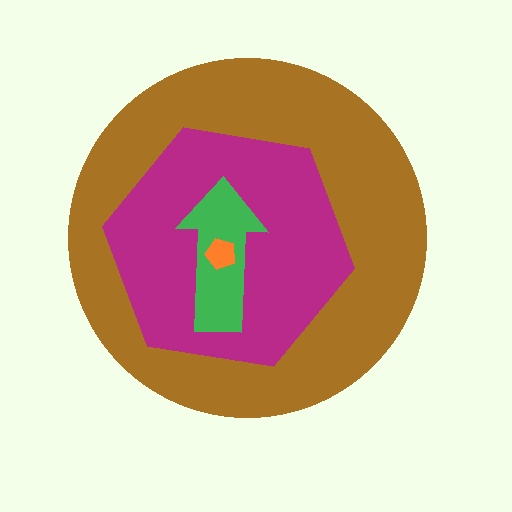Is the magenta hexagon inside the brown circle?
Yes.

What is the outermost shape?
The brown circle.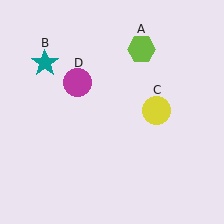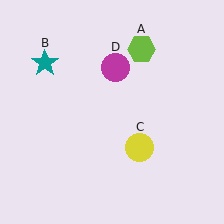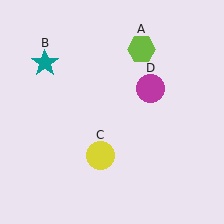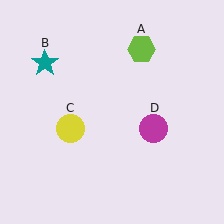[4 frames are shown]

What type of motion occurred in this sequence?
The yellow circle (object C), magenta circle (object D) rotated clockwise around the center of the scene.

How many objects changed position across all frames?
2 objects changed position: yellow circle (object C), magenta circle (object D).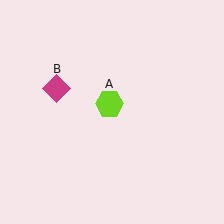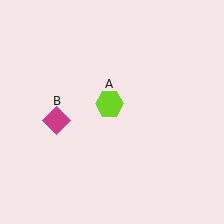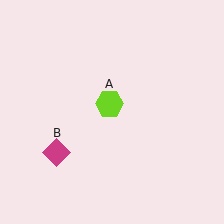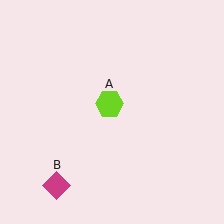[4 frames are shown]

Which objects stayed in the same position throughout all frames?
Lime hexagon (object A) remained stationary.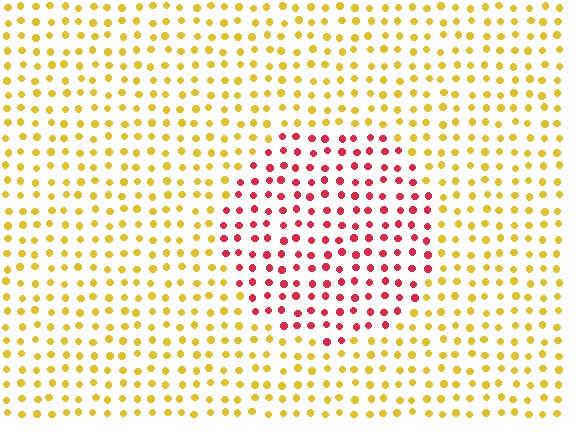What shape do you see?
I see a circle.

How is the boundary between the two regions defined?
The boundary is defined purely by a slight shift in hue (about 62 degrees). Spacing, size, and orientation are identical on both sides.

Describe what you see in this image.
The image is filled with small yellow elements in a uniform arrangement. A circle-shaped region is visible where the elements are tinted to a slightly different hue, forming a subtle color boundary.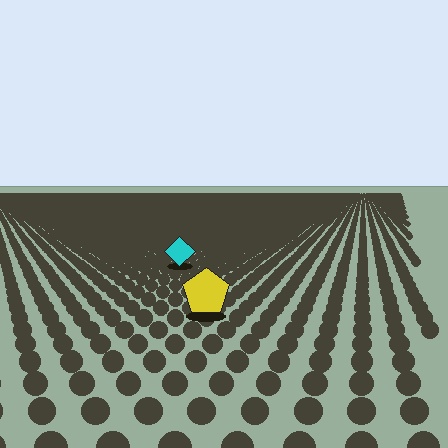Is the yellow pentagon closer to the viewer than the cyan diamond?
Yes. The yellow pentagon is closer — you can tell from the texture gradient: the ground texture is coarser near it.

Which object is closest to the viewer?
The yellow pentagon is closest. The texture marks near it are larger and more spread out.